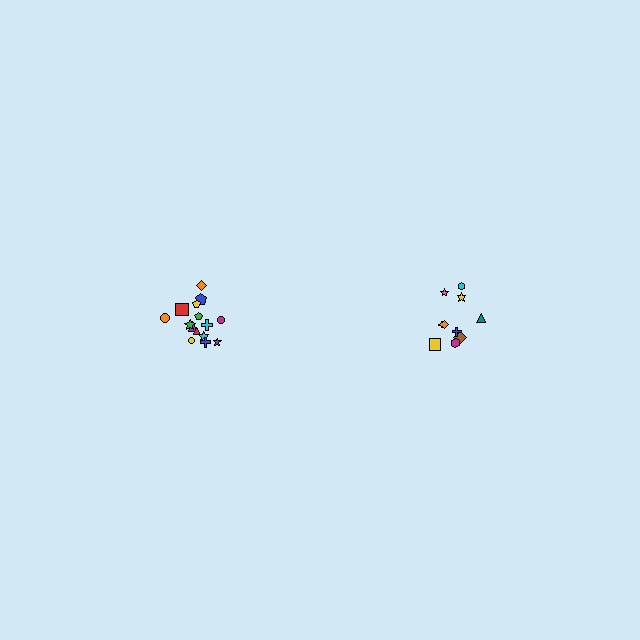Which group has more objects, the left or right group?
The left group.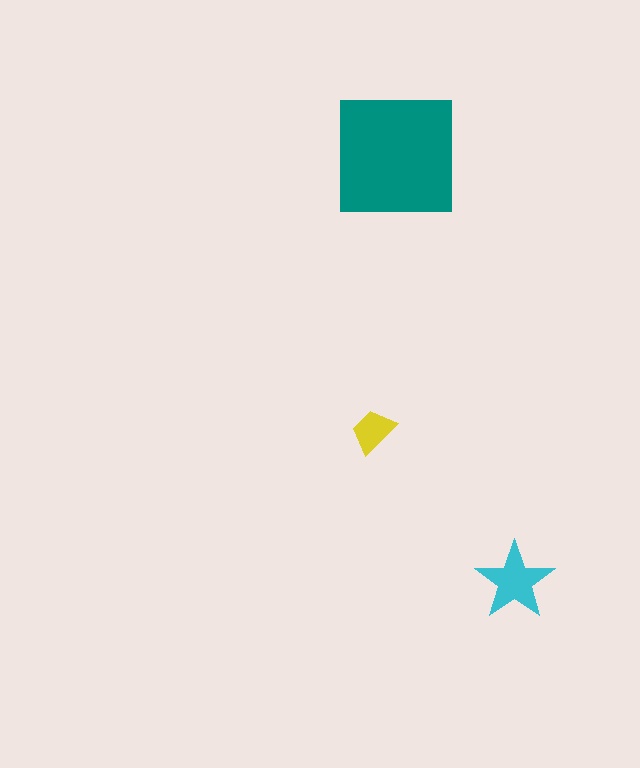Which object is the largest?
The teal square.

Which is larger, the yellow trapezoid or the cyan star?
The cyan star.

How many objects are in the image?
There are 3 objects in the image.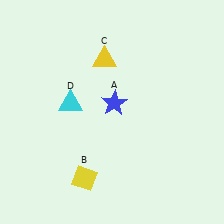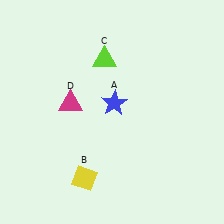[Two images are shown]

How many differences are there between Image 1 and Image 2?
There are 2 differences between the two images.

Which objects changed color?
C changed from yellow to lime. D changed from cyan to magenta.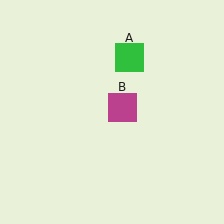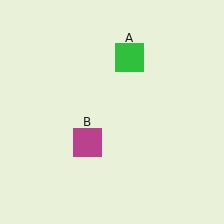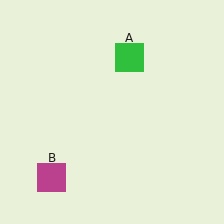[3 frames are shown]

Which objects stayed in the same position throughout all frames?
Green square (object A) remained stationary.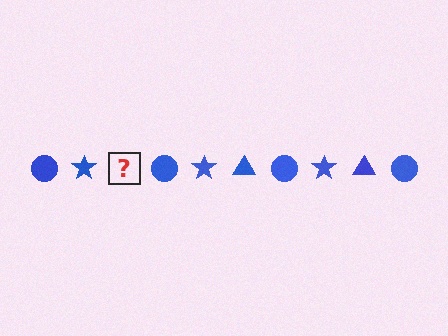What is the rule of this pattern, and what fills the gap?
The rule is that the pattern cycles through circle, star, triangle shapes in blue. The gap should be filled with a blue triangle.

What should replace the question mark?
The question mark should be replaced with a blue triangle.